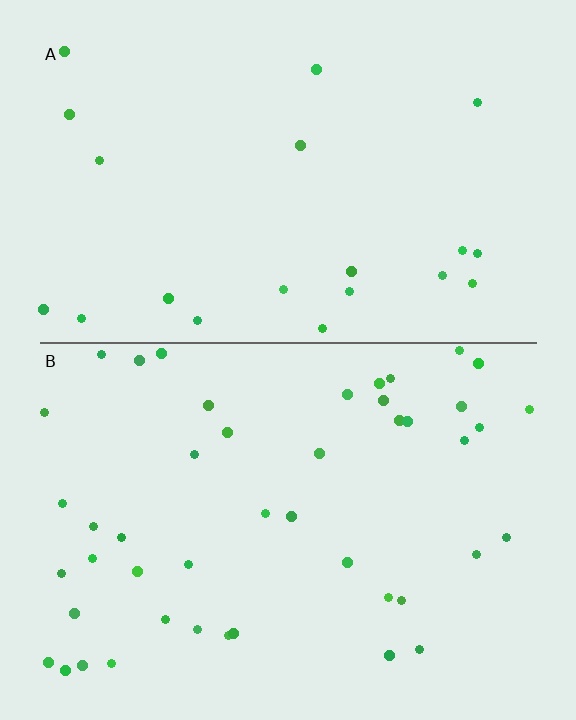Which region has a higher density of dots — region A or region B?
B (the bottom).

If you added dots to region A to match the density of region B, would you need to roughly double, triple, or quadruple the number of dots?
Approximately double.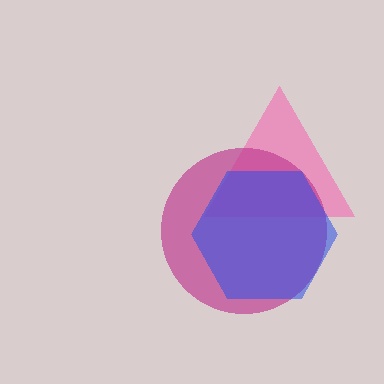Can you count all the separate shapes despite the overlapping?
Yes, there are 3 separate shapes.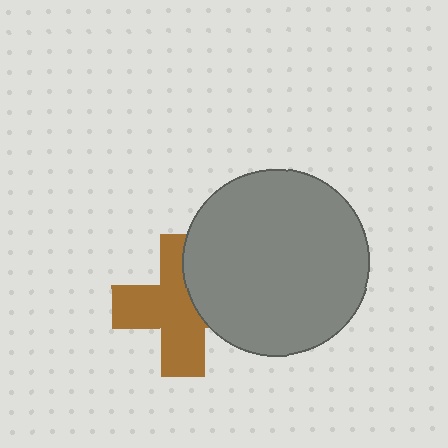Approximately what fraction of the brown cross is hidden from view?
Roughly 34% of the brown cross is hidden behind the gray circle.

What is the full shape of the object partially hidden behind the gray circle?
The partially hidden object is a brown cross.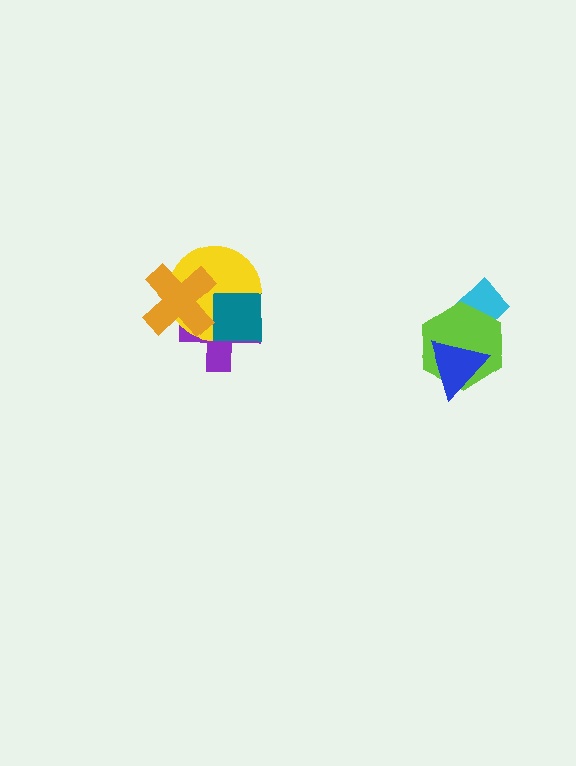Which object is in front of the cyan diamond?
The lime hexagon is in front of the cyan diamond.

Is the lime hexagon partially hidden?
Yes, it is partially covered by another shape.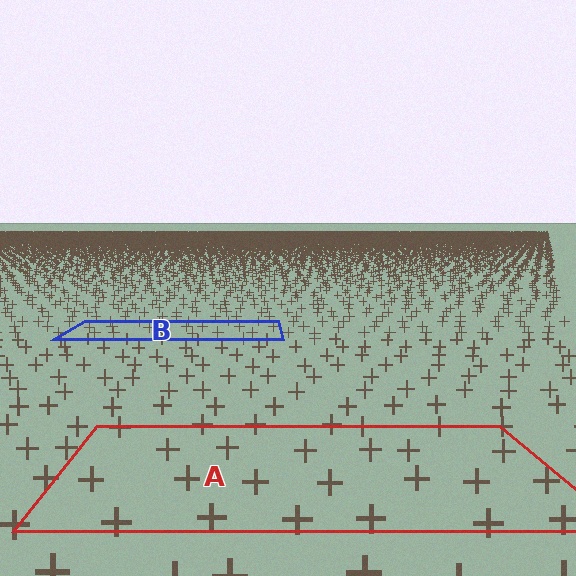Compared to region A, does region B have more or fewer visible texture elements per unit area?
Region B has more texture elements per unit area — they are packed more densely because it is farther away.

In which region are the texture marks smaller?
The texture marks are smaller in region B, because it is farther away.